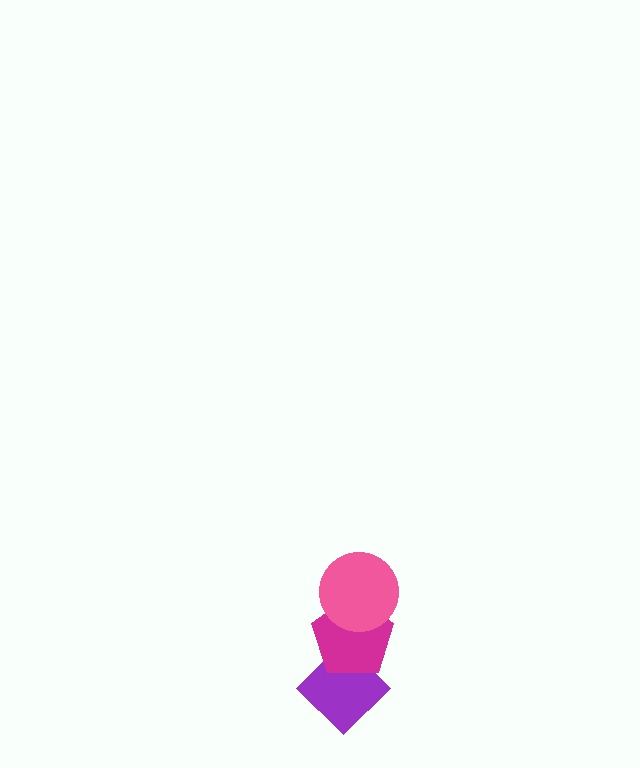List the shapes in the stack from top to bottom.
From top to bottom: the pink circle, the magenta pentagon, the purple diamond.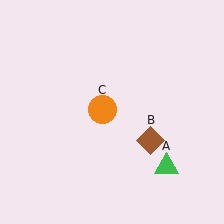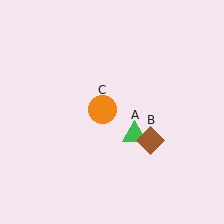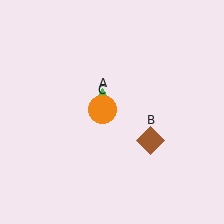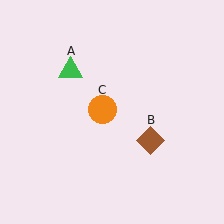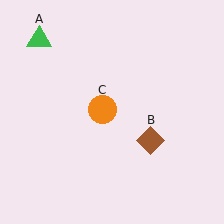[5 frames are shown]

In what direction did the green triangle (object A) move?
The green triangle (object A) moved up and to the left.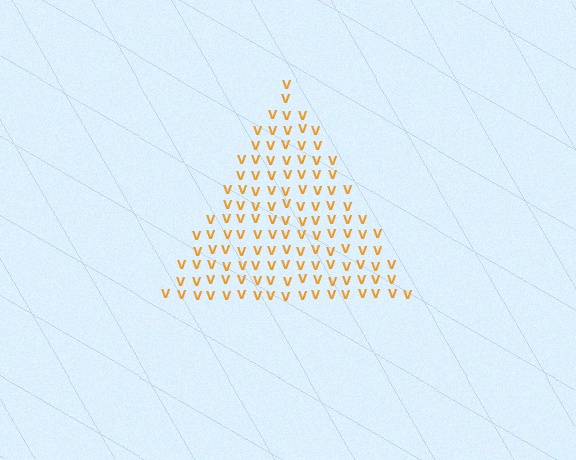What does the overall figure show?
The overall figure shows a triangle.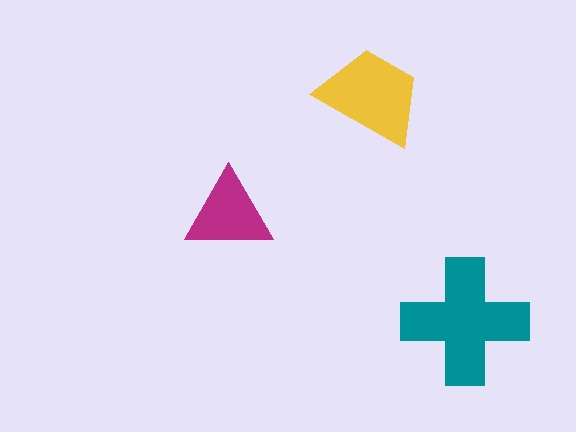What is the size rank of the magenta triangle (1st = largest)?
3rd.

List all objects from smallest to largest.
The magenta triangle, the yellow trapezoid, the teal cross.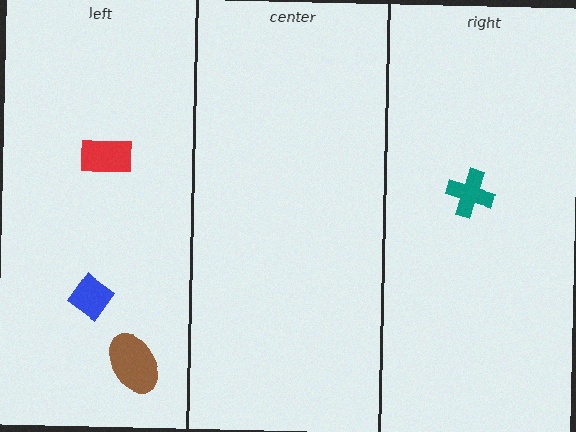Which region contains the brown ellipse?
The left region.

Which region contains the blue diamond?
The left region.